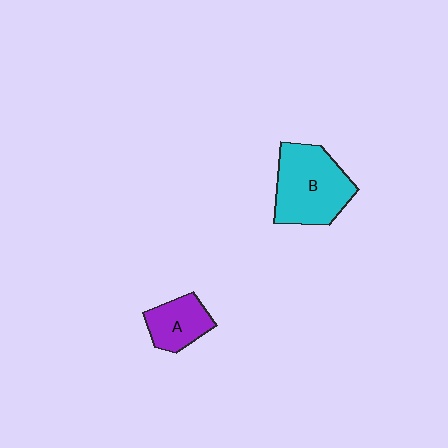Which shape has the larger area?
Shape B (cyan).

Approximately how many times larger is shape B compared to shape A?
Approximately 1.9 times.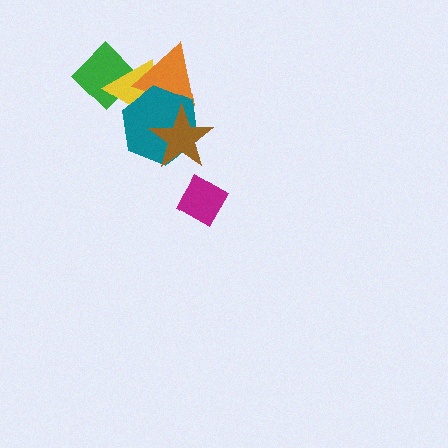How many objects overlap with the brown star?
2 objects overlap with the brown star.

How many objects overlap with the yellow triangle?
3 objects overlap with the yellow triangle.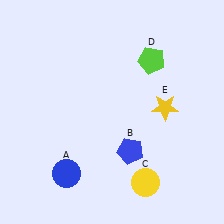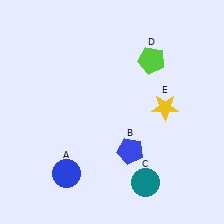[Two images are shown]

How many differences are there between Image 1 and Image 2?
There is 1 difference between the two images.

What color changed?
The circle (C) changed from yellow in Image 1 to teal in Image 2.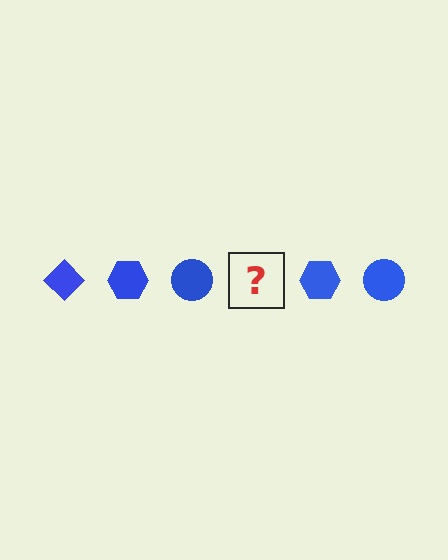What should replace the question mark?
The question mark should be replaced with a blue diamond.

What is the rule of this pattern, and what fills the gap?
The rule is that the pattern cycles through diamond, hexagon, circle shapes in blue. The gap should be filled with a blue diamond.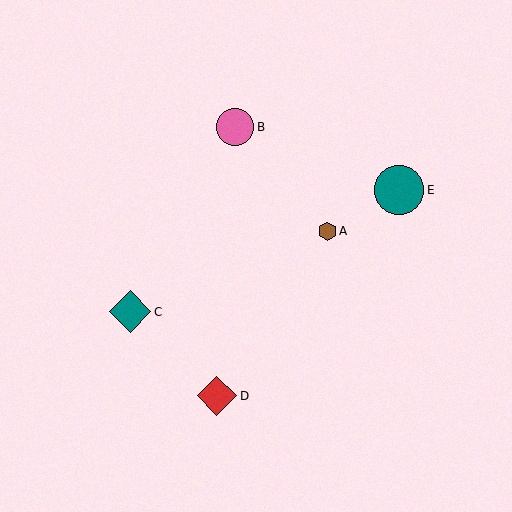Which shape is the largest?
The teal circle (labeled E) is the largest.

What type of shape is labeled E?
Shape E is a teal circle.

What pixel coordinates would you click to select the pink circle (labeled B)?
Click at (235, 127) to select the pink circle B.